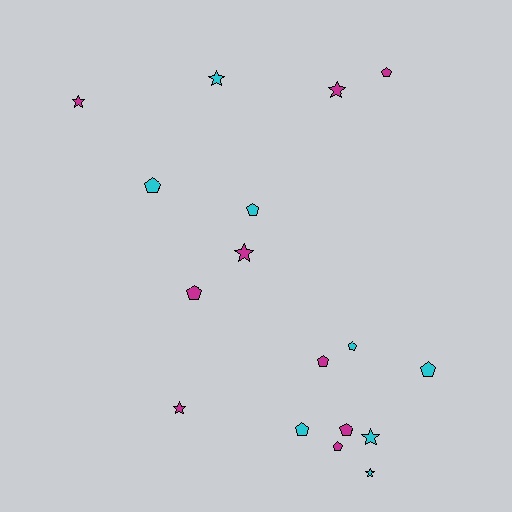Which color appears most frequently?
Magenta, with 9 objects.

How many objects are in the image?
There are 17 objects.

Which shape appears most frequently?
Pentagon, with 10 objects.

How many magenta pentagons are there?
There are 5 magenta pentagons.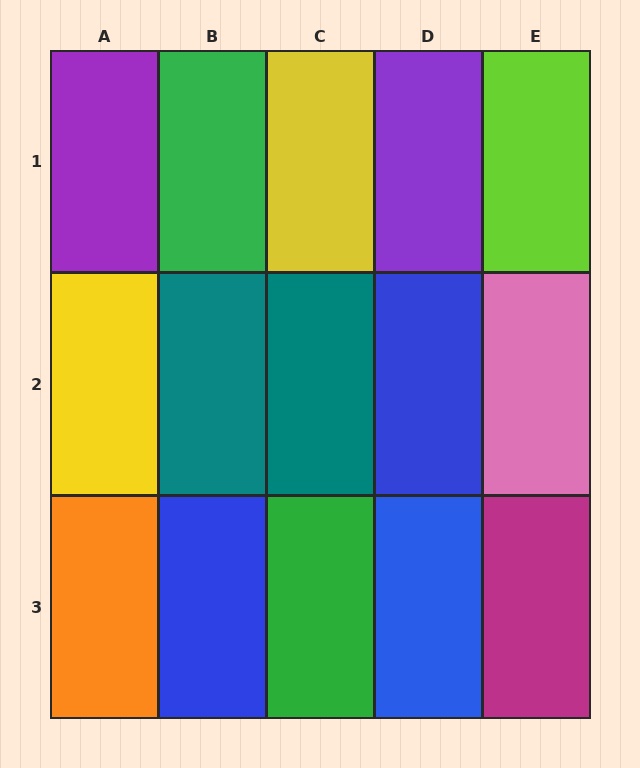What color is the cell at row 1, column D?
Purple.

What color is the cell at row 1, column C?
Yellow.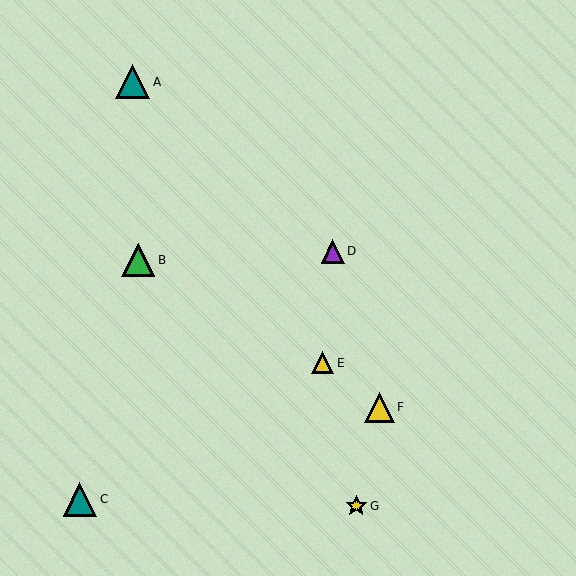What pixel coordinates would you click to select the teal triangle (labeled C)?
Click at (80, 499) to select the teal triangle C.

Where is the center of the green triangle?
The center of the green triangle is at (138, 260).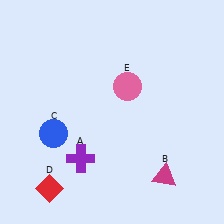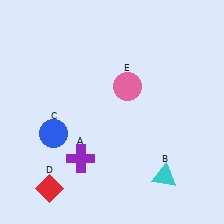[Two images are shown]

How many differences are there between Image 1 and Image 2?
There is 1 difference between the two images.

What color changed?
The triangle (B) changed from magenta in Image 1 to cyan in Image 2.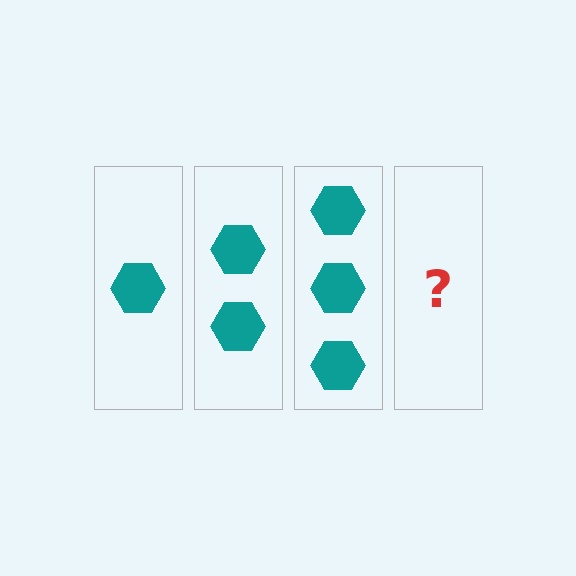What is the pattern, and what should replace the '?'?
The pattern is that each step adds one more hexagon. The '?' should be 4 hexagons.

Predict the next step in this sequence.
The next step is 4 hexagons.